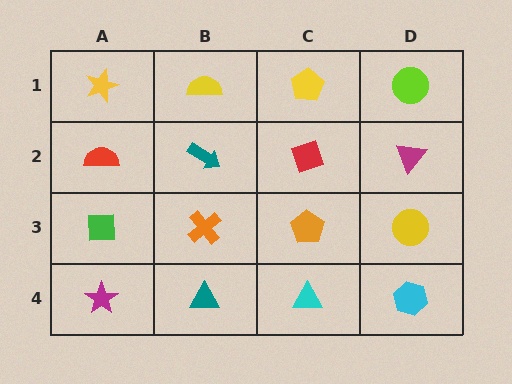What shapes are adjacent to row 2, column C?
A yellow pentagon (row 1, column C), an orange pentagon (row 3, column C), a teal arrow (row 2, column B), a magenta triangle (row 2, column D).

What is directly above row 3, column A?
A red semicircle.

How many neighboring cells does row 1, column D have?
2.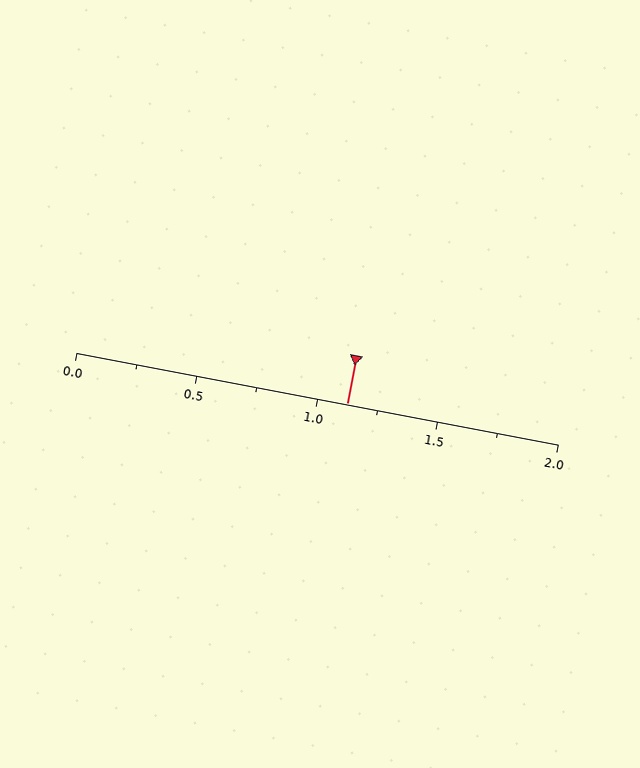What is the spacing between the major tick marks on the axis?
The major ticks are spaced 0.5 apart.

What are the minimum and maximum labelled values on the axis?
The axis runs from 0.0 to 2.0.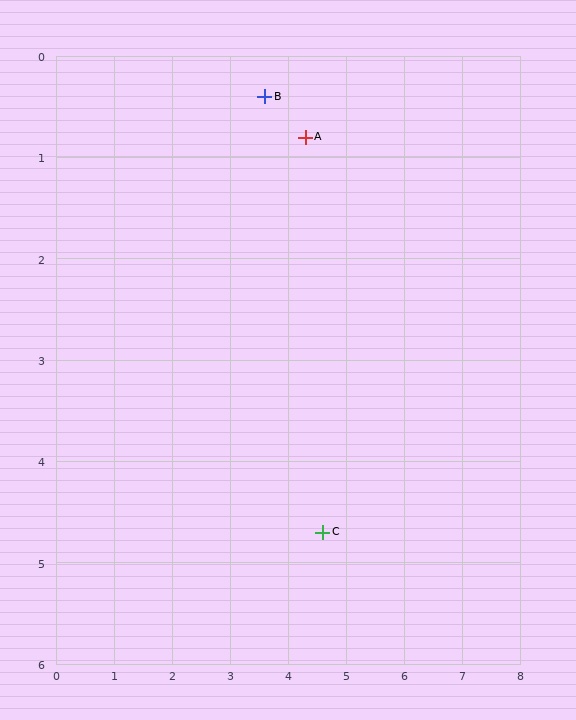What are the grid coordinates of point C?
Point C is at approximately (4.6, 4.7).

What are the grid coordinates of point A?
Point A is at approximately (4.3, 0.8).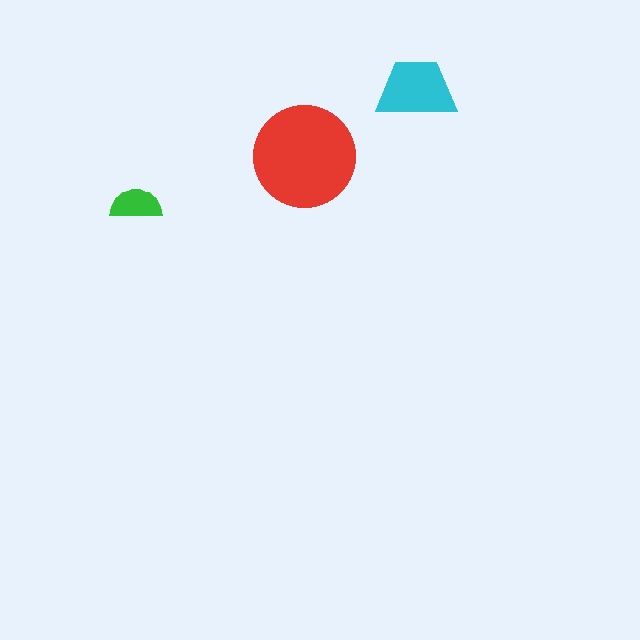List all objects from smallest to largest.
The green semicircle, the cyan trapezoid, the red circle.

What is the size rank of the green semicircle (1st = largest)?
3rd.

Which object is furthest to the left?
The green semicircle is leftmost.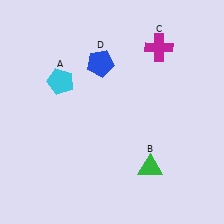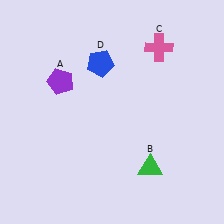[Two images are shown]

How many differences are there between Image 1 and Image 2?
There are 2 differences between the two images.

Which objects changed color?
A changed from cyan to purple. C changed from magenta to pink.